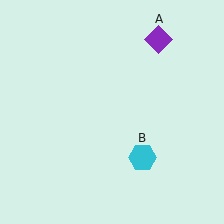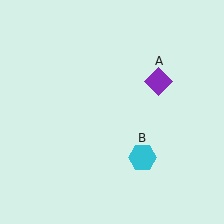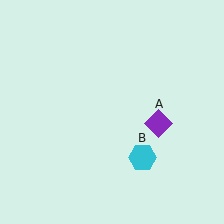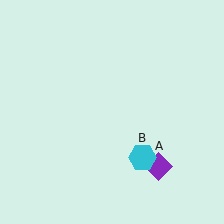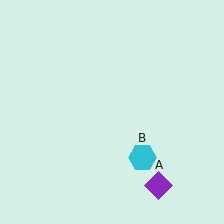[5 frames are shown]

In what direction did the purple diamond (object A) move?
The purple diamond (object A) moved down.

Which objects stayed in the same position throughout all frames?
Cyan hexagon (object B) remained stationary.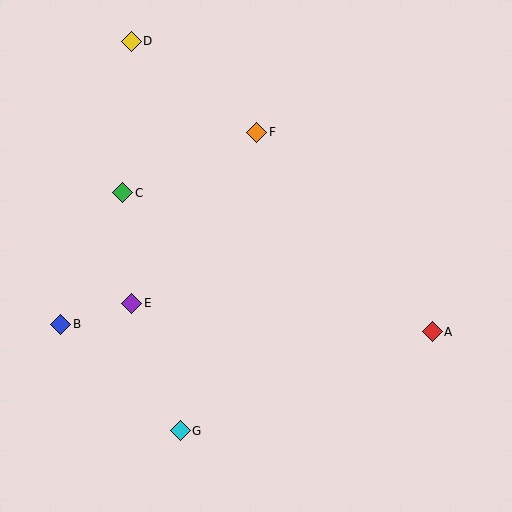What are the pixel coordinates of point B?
Point B is at (61, 324).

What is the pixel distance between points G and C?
The distance between G and C is 245 pixels.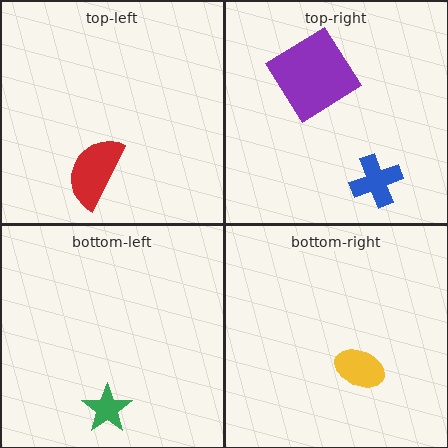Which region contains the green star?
The bottom-left region.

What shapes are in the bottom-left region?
The green star.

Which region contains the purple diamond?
The top-right region.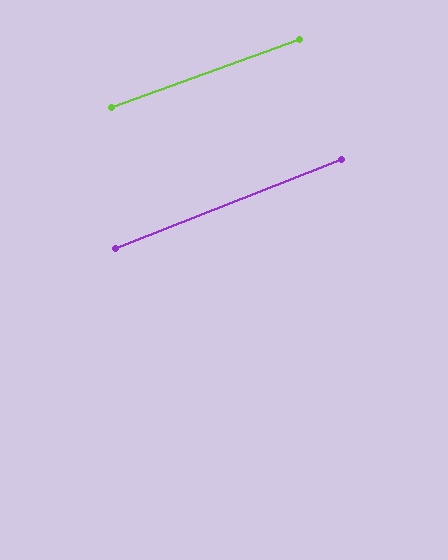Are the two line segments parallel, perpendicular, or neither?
Parallel — their directions differ by only 1.5°.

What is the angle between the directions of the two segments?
Approximately 2 degrees.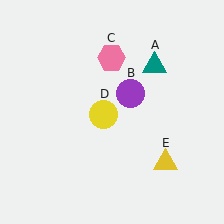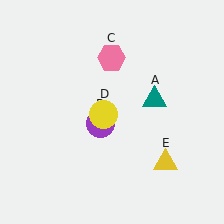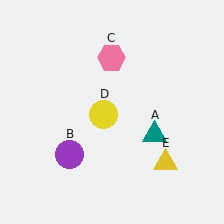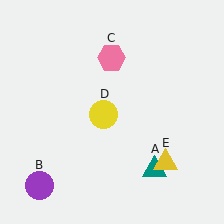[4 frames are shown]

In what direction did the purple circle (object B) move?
The purple circle (object B) moved down and to the left.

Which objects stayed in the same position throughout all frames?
Pink hexagon (object C) and yellow circle (object D) and yellow triangle (object E) remained stationary.